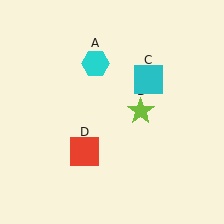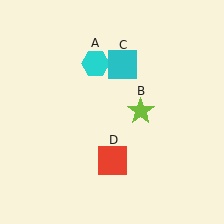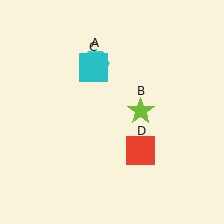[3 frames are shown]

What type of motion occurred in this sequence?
The cyan square (object C), red square (object D) rotated counterclockwise around the center of the scene.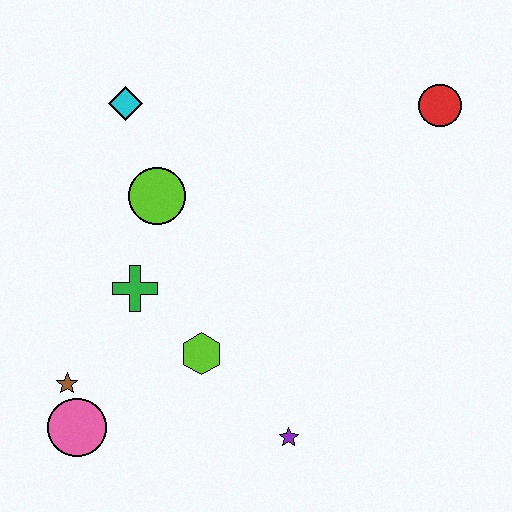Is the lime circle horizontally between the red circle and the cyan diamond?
Yes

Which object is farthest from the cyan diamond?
The purple star is farthest from the cyan diamond.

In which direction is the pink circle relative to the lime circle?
The pink circle is below the lime circle.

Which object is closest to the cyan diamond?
The lime circle is closest to the cyan diamond.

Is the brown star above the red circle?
No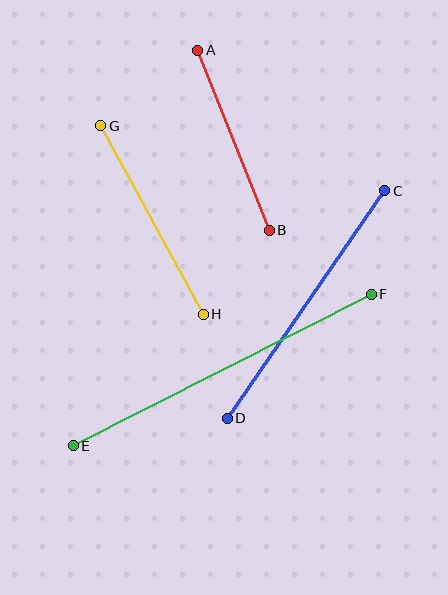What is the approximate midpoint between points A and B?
The midpoint is at approximately (233, 140) pixels.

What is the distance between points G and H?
The distance is approximately 215 pixels.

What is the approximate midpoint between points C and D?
The midpoint is at approximately (306, 305) pixels.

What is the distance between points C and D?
The distance is approximately 277 pixels.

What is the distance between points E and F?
The distance is approximately 334 pixels.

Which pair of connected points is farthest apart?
Points E and F are farthest apart.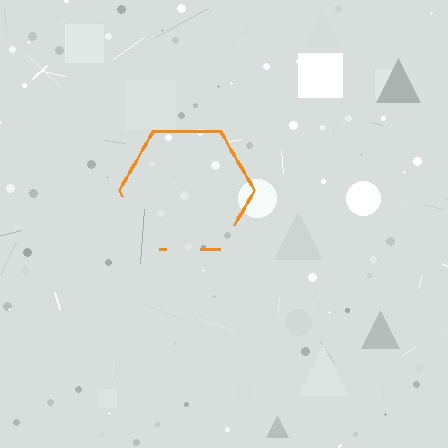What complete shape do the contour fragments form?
The contour fragments form a hexagon.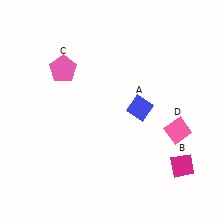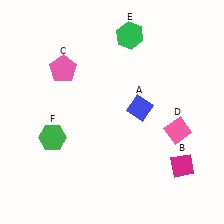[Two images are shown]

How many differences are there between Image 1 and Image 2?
There are 2 differences between the two images.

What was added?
A green hexagon (E), a green hexagon (F) were added in Image 2.